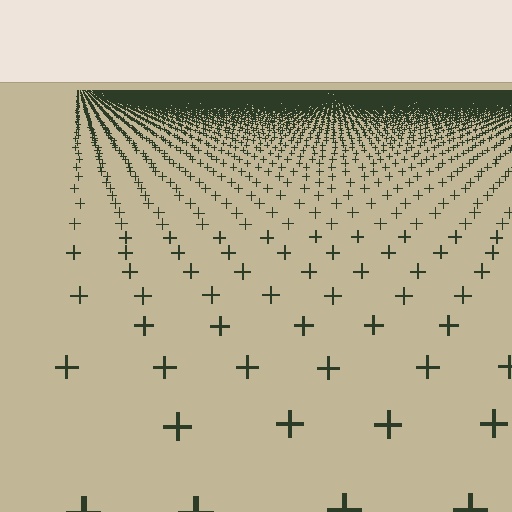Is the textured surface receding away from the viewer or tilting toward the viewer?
The surface is receding away from the viewer. Texture elements get smaller and denser toward the top.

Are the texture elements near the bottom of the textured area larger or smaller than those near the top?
Larger. Near the bottom, elements are closer to the viewer and appear at a bigger on-screen size.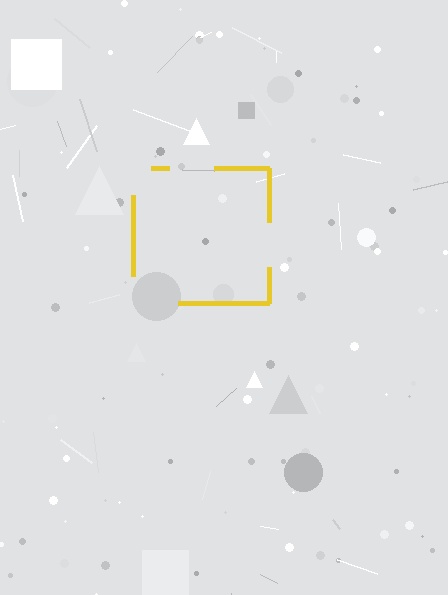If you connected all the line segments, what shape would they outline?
They would outline a square.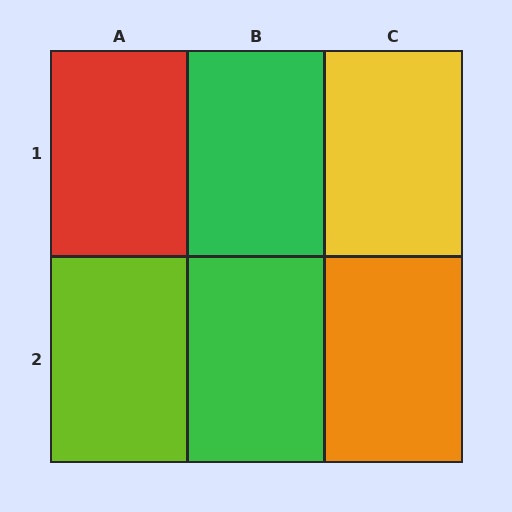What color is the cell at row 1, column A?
Red.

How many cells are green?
2 cells are green.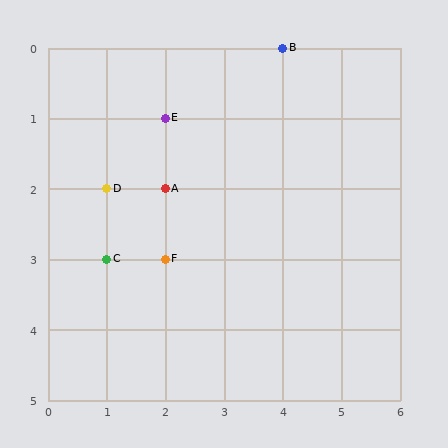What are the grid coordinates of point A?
Point A is at grid coordinates (2, 2).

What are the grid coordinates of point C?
Point C is at grid coordinates (1, 3).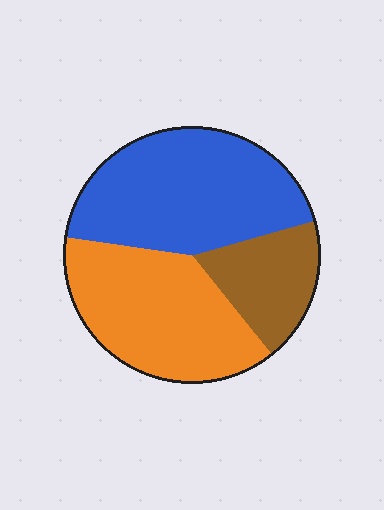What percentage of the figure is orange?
Orange covers roughly 40% of the figure.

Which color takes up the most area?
Blue, at roughly 45%.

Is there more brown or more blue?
Blue.